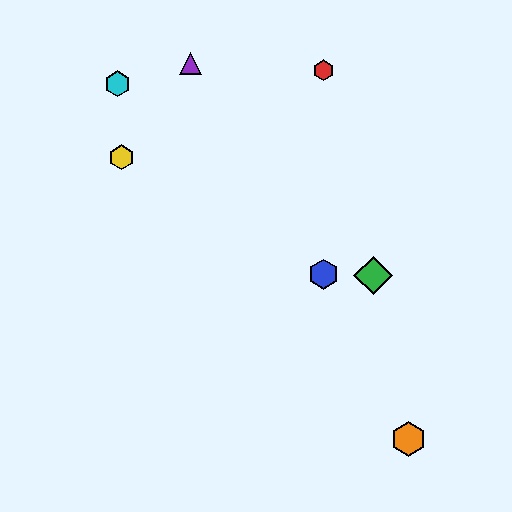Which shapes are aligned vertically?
The red hexagon, the blue hexagon are aligned vertically.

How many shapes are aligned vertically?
2 shapes (the red hexagon, the blue hexagon) are aligned vertically.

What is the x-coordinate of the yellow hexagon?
The yellow hexagon is at x≈121.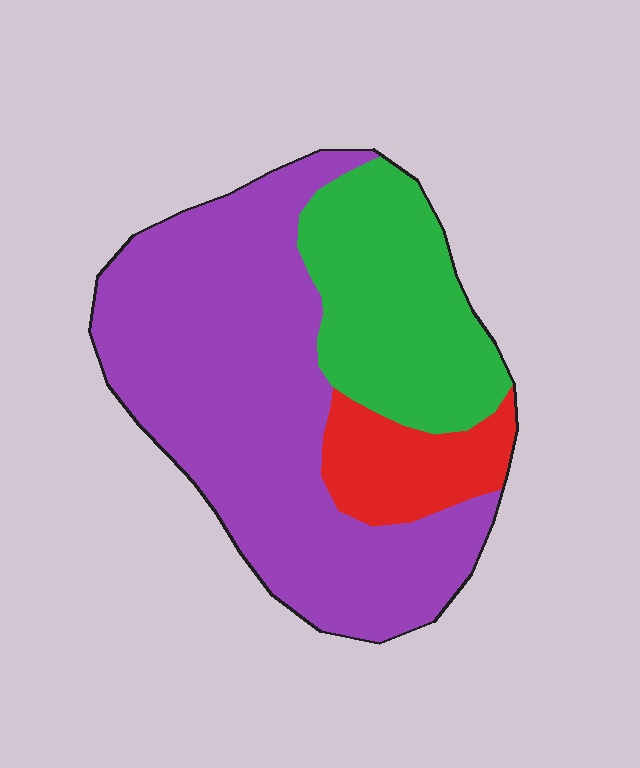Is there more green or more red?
Green.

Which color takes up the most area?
Purple, at roughly 60%.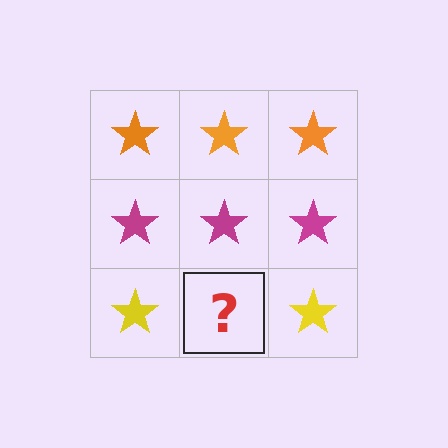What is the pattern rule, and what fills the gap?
The rule is that each row has a consistent color. The gap should be filled with a yellow star.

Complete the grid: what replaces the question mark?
The question mark should be replaced with a yellow star.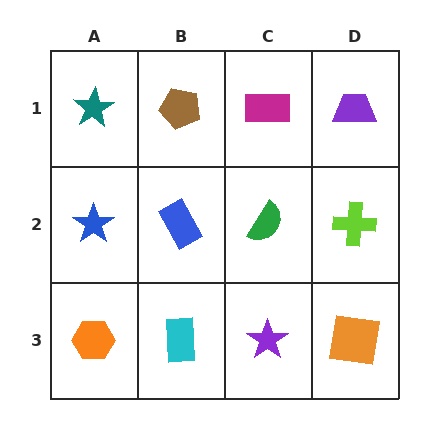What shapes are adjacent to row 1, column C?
A green semicircle (row 2, column C), a brown pentagon (row 1, column B), a purple trapezoid (row 1, column D).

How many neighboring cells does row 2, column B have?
4.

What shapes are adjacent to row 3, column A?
A blue star (row 2, column A), a cyan rectangle (row 3, column B).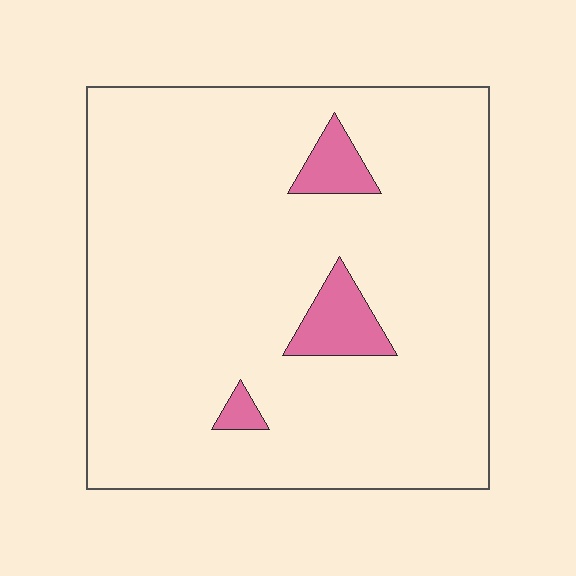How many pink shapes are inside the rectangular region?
3.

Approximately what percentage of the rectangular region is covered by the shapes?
Approximately 5%.